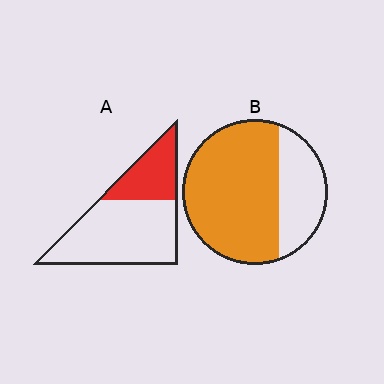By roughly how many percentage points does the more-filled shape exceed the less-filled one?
By roughly 40 percentage points (B over A).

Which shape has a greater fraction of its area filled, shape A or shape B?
Shape B.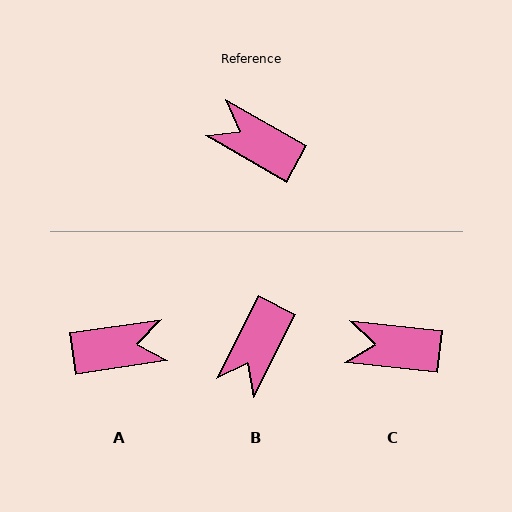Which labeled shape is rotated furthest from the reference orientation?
A, about 142 degrees away.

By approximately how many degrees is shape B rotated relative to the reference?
Approximately 93 degrees counter-clockwise.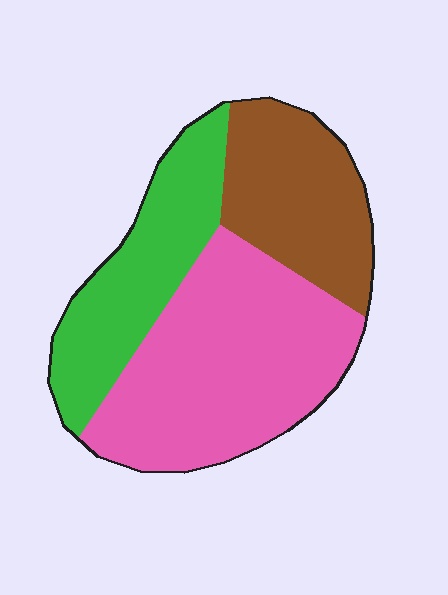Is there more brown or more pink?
Pink.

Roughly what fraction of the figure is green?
Green covers roughly 25% of the figure.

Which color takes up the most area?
Pink, at roughly 45%.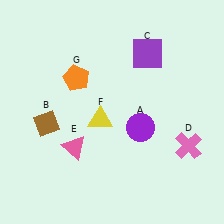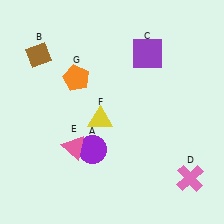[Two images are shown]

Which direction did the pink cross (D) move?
The pink cross (D) moved down.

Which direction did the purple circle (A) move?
The purple circle (A) moved left.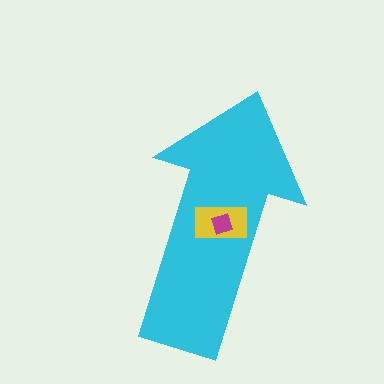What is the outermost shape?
The cyan arrow.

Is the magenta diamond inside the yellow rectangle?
Yes.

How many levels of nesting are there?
3.